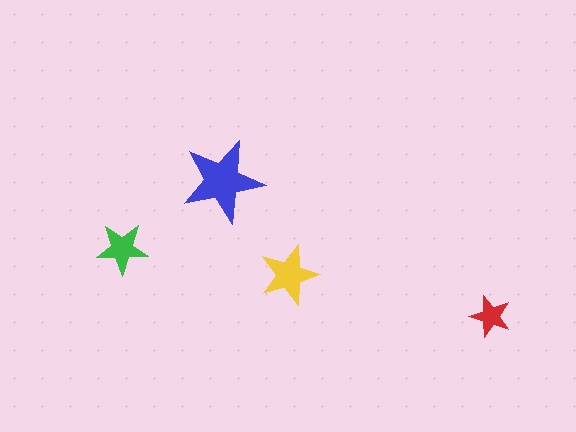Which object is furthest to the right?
The red star is rightmost.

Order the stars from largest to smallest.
the blue one, the yellow one, the green one, the red one.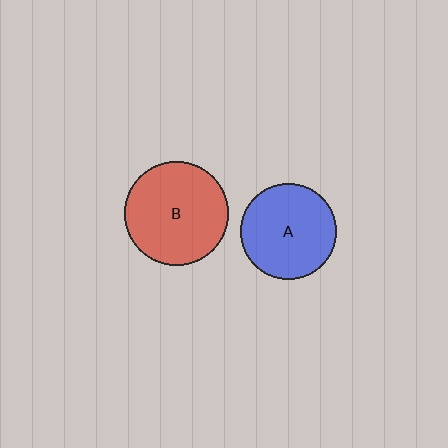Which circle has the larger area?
Circle B (red).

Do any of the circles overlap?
No, none of the circles overlap.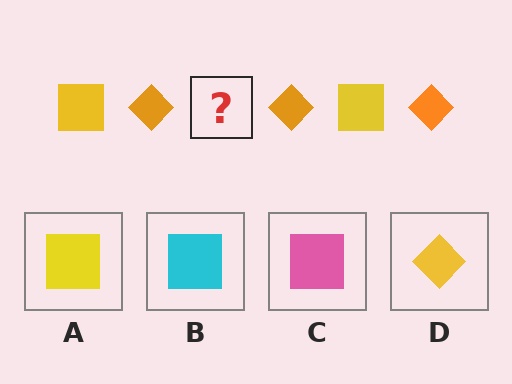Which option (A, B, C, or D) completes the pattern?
A.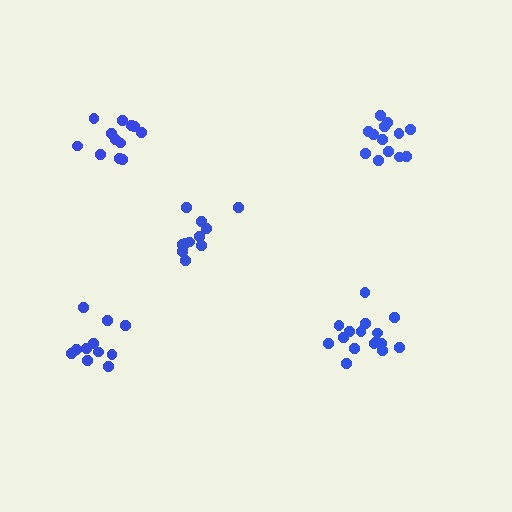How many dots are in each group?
Group 1: 13 dots, Group 2: 11 dots, Group 3: 16 dots, Group 4: 12 dots, Group 5: 12 dots (64 total).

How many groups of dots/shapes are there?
There are 5 groups.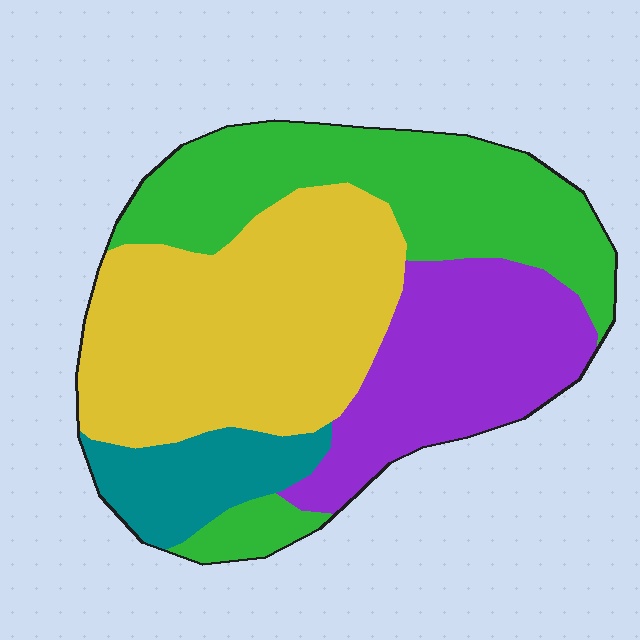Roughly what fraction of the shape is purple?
Purple takes up about one quarter (1/4) of the shape.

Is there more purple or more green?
Green.